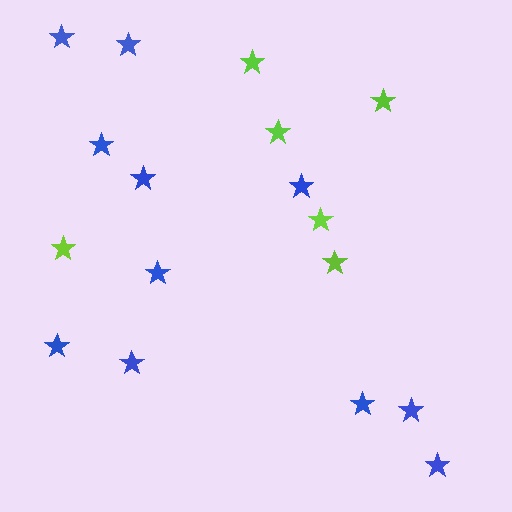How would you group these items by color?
There are 2 groups: one group of blue stars (11) and one group of lime stars (6).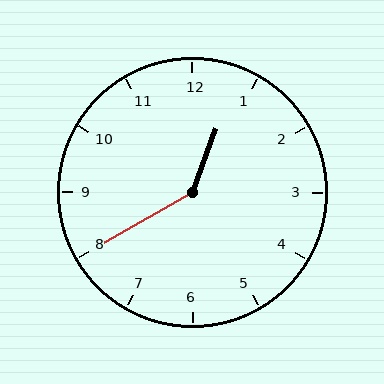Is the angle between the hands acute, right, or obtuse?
It is obtuse.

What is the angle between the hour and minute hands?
Approximately 140 degrees.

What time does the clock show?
12:40.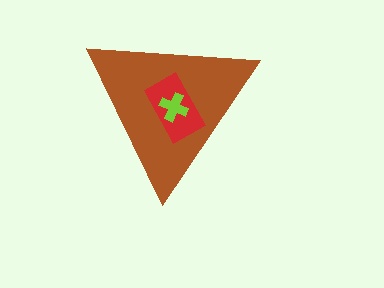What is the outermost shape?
The brown triangle.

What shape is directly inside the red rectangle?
The lime cross.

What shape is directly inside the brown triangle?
The red rectangle.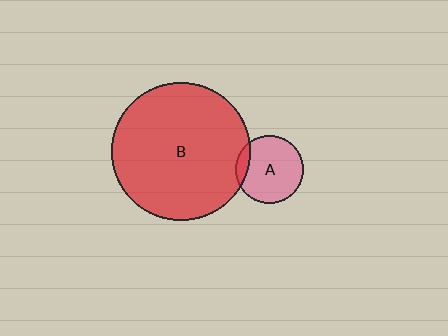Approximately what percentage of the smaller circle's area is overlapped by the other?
Approximately 10%.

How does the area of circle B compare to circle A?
Approximately 4.1 times.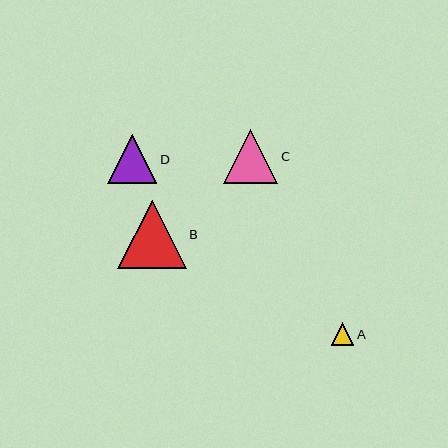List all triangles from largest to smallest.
From largest to smallest: B, C, D, A.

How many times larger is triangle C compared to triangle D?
Triangle C is approximately 1.1 times the size of triangle D.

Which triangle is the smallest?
Triangle A is the smallest with a size of approximately 22 pixels.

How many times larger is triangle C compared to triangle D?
Triangle C is approximately 1.1 times the size of triangle D.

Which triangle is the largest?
Triangle B is the largest with a size of approximately 69 pixels.